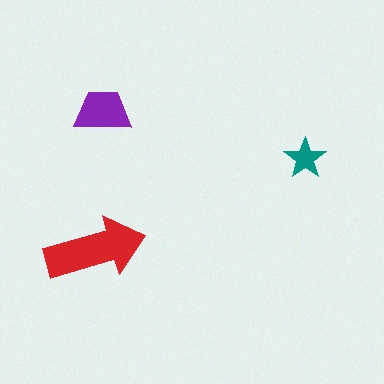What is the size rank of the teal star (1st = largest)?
3rd.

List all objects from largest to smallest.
The red arrow, the purple trapezoid, the teal star.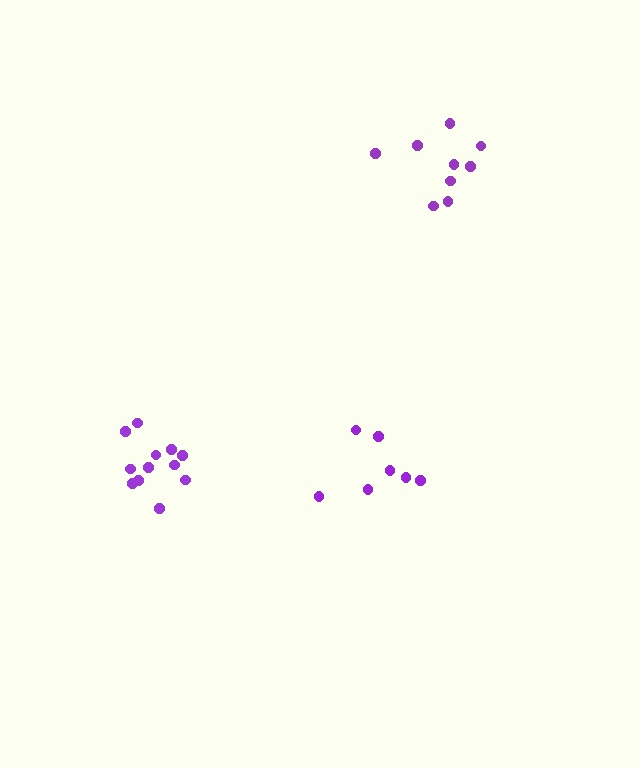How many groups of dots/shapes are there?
There are 3 groups.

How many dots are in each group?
Group 1: 9 dots, Group 2: 7 dots, Group 3: 12 dots (28 total).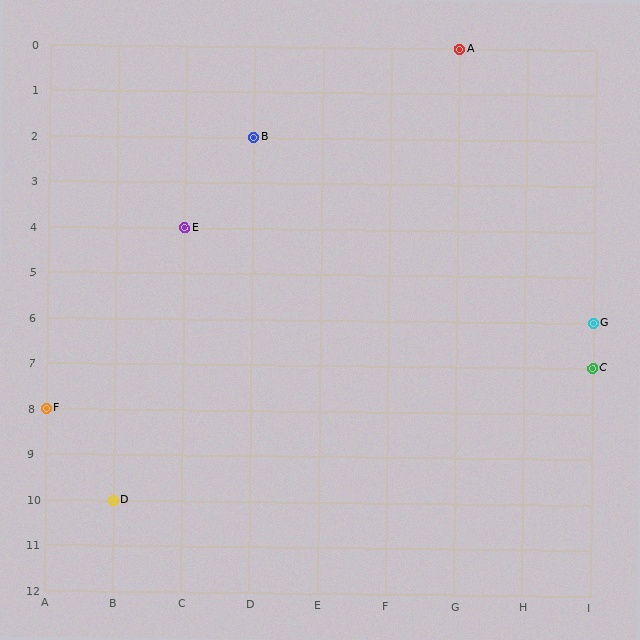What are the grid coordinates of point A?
Point A is at grid coordinates (G, 0).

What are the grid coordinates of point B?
Point B is at grid coordinates (D, 2).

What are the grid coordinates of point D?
Point D is at grid coordinates (B, 10).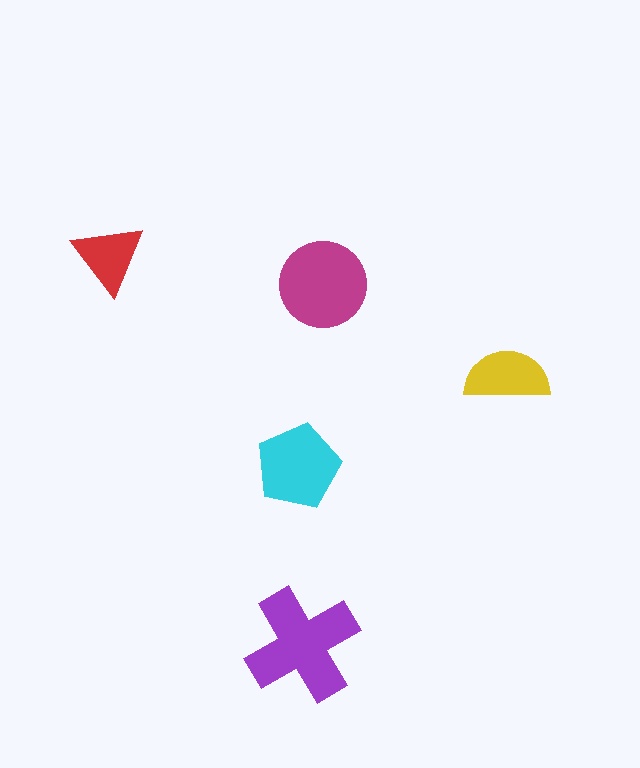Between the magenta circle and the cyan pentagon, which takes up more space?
The magenta circle.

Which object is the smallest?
The red triangle.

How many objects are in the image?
There are 5 objects in the image.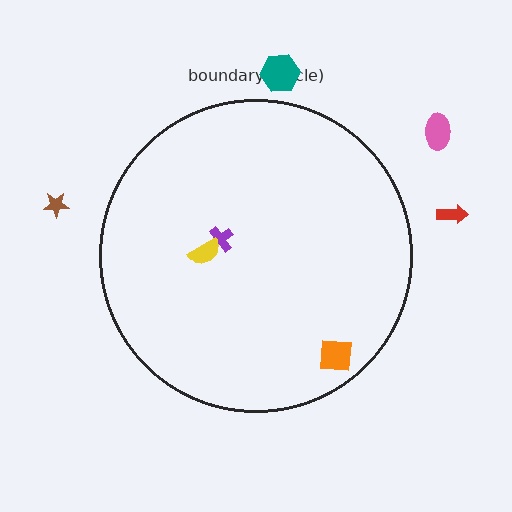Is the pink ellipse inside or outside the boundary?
Outside.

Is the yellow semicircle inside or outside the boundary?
Inside.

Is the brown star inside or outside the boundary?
Outside.